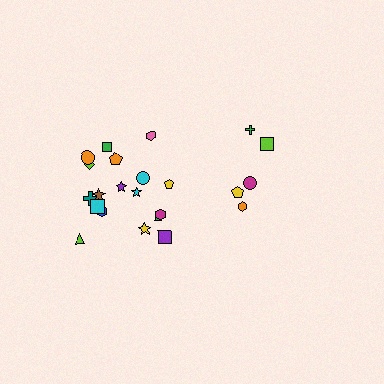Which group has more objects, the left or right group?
The left group.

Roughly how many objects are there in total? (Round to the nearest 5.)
Roughly 25 objects in total.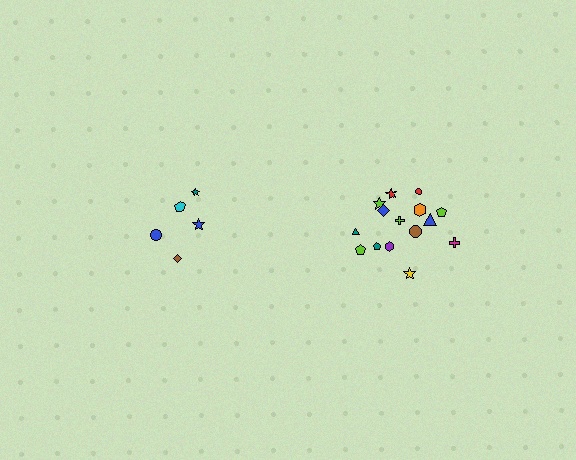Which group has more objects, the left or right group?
The right group.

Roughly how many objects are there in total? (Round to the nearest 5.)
Roughly 20 objects in total.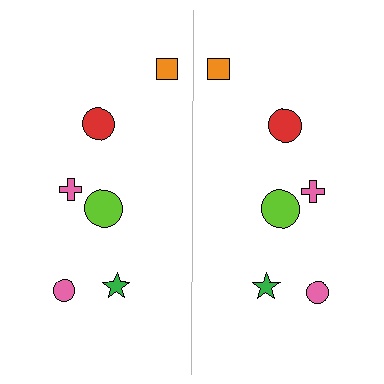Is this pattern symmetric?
Yes, this pattern has bilateral (reflection) symmetry.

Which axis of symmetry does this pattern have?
The pattern has a vertical axis of symmetry running through the center of the image.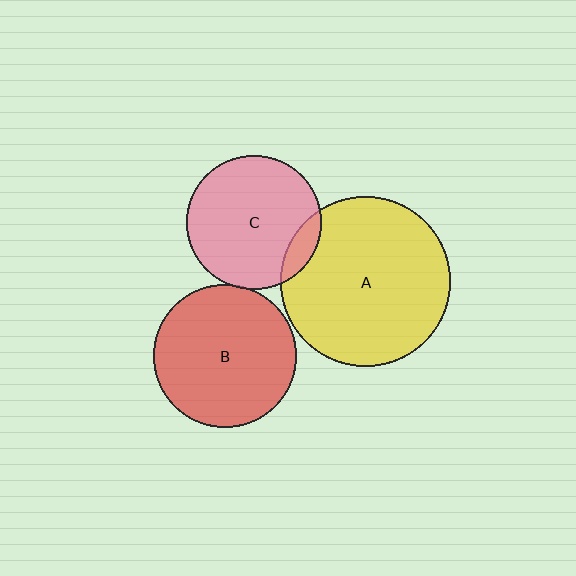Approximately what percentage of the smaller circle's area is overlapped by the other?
Approximately 10%.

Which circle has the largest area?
Circle A (yellow).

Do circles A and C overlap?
Yes.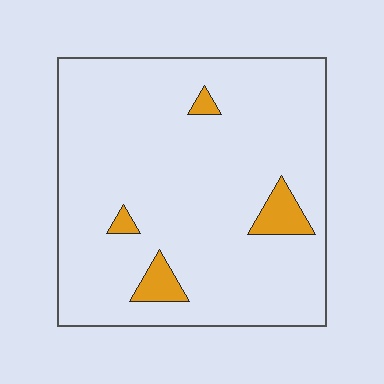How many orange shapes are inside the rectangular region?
4.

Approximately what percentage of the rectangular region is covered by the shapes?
Approximately 5%.